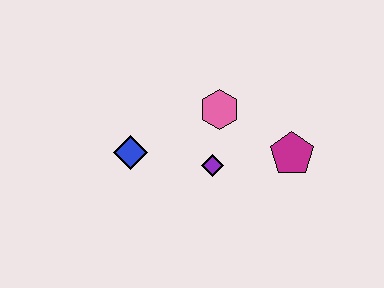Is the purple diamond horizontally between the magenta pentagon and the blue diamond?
Yes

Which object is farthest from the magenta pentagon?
The blue diamond is farthest from the magenta pentagon.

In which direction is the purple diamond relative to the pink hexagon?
The purple diamond is below the pink hexagon.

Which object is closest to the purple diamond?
The pink hexagon is closest to the purple diamond.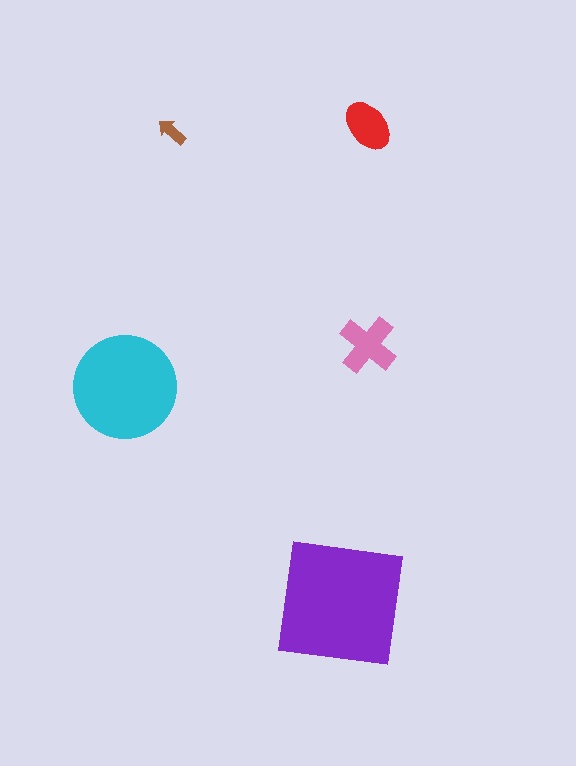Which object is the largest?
The purple square.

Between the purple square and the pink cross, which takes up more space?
The purple square.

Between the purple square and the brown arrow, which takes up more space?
The purple square.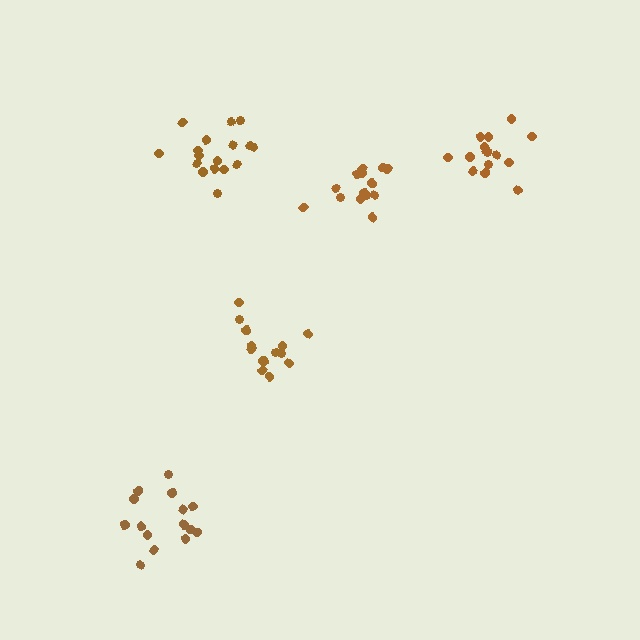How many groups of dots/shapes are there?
There are 5 groups.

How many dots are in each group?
Group 1: 15 dots, Group 2: 14 dots, Group 3: 17 dots, Group 4: 15 dots, Group 5: 14 dots (75 total).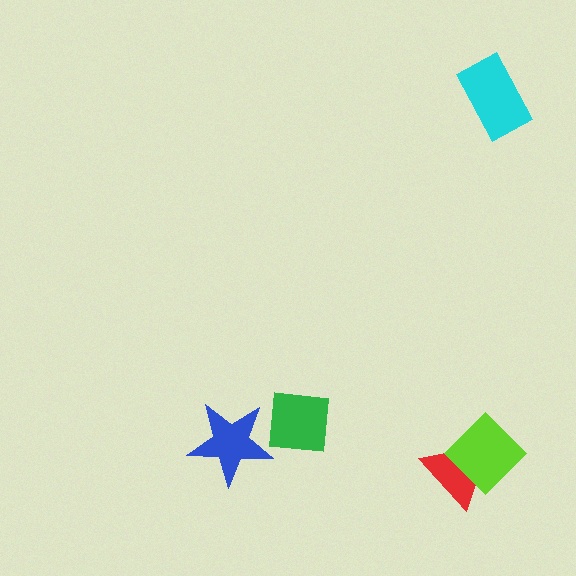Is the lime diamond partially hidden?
No, no other shape covers it.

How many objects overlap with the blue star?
1 object overlaps with the blue star.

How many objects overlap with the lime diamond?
1 object overlaps with the lime diamond.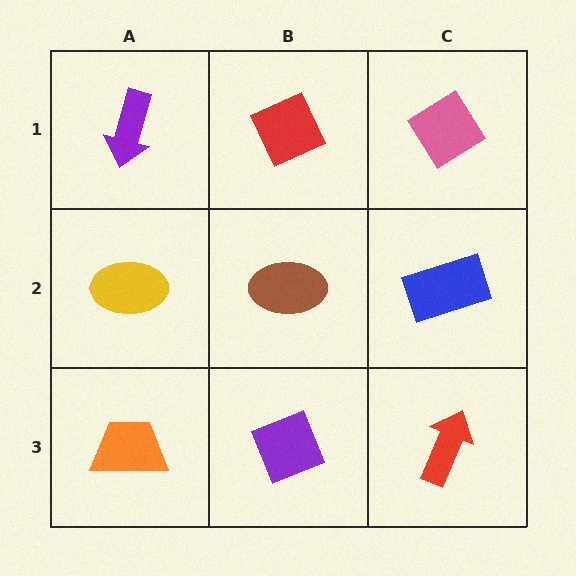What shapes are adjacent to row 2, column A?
A purple arrow (row 1, column A), an orange trapezoid (row 3, column A), a brown ellipse (row 2, column B).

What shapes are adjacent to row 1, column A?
A yellow ellipse (row 2, column A), a red diamond (row 1, column B).